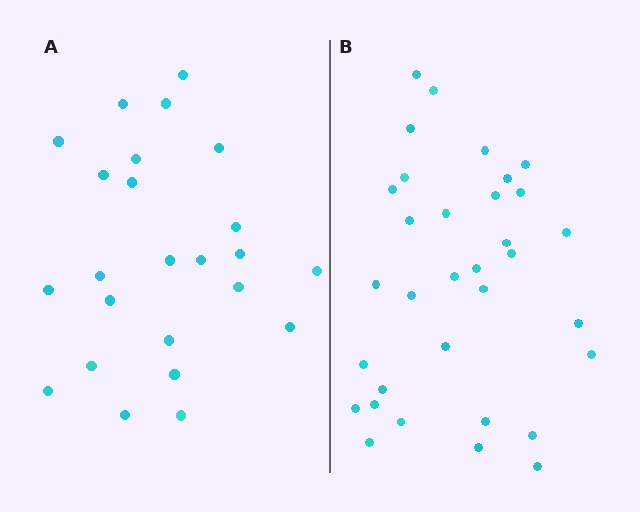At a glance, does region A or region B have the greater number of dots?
Region B (the right region) has more dots.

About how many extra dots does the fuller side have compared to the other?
Region B has roughly 8 or so more dots than region A.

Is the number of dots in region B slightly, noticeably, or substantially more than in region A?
Region B has noticeably more, but not dramatically so. The ratio is roughly 1.4 to 1.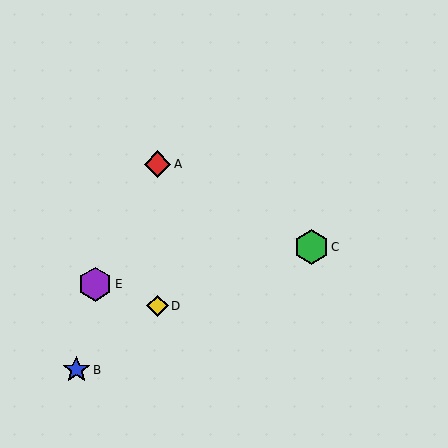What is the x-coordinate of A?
Object A is at x≈158.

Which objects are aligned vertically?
Objects A, D are aligned vertically.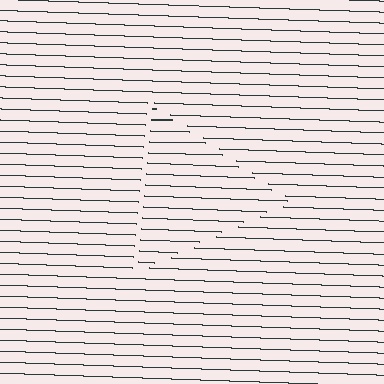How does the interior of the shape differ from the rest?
The interior of the shape contains the same grating, shifted by half a period — the contour is defined by the phase discontinuity where line-ends from the inner and outer gratings abut.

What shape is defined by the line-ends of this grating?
An illusory triangle. The interior of the shape contains the same grating, shifted by half a period — the contour is defined by the phase discontinuity where line-ends from the inner and outer gratings abut.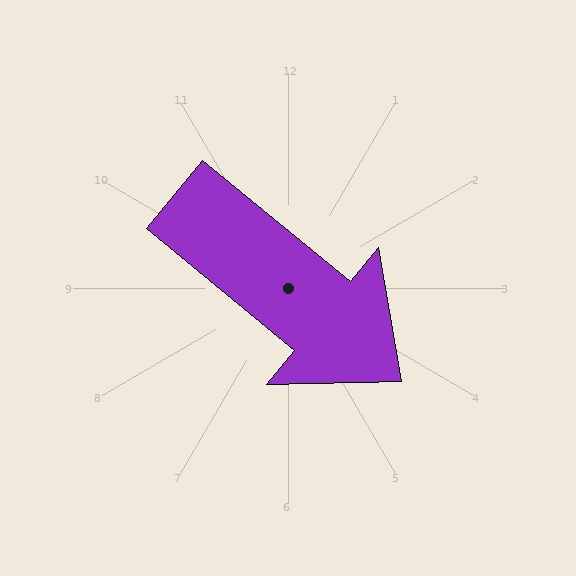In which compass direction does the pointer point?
Southeast.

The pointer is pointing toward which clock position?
Roughly 4 o'clock.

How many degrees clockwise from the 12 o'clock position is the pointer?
Approximately 129 degrees.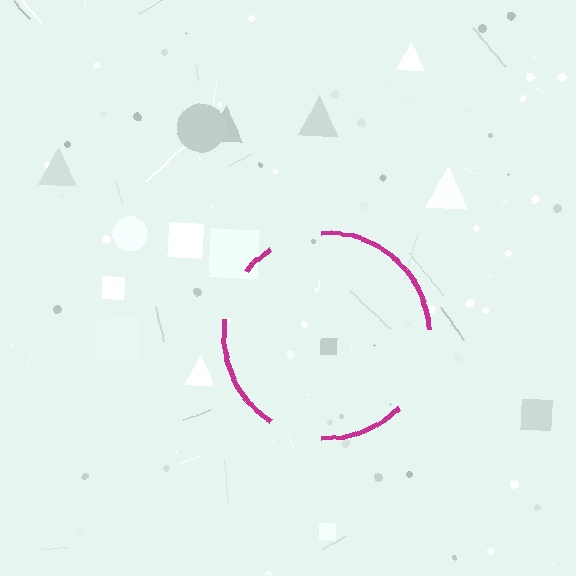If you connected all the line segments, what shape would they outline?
They would outline a circle.